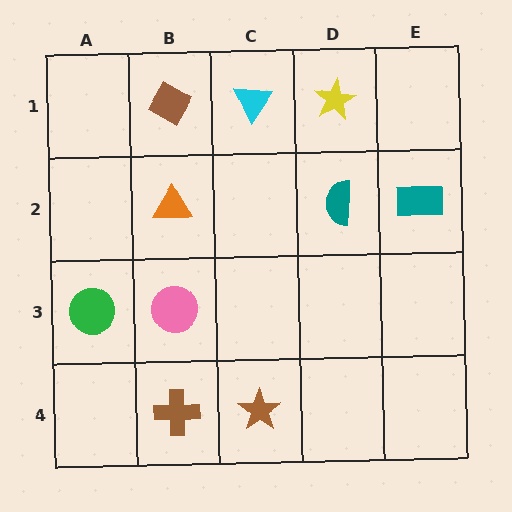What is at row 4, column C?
A brown star.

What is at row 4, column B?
A brown cross.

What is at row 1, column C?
A cyan triangle.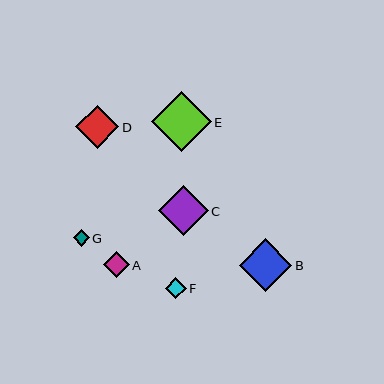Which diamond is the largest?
Diamond E is the largest with a size of approximately 60 pixels.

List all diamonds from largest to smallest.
From largest to smallest: E, B, C, D, A, F, G.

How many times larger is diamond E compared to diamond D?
Diamond E is approximately 1.4 times the size of diamond D.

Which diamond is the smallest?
Diamond G is the smallest with a size of approximately 16 pixels.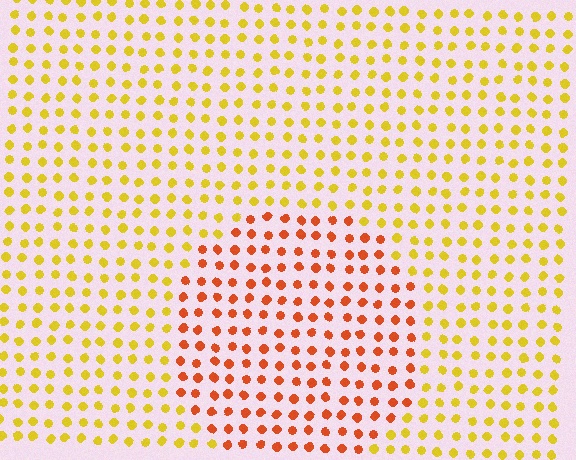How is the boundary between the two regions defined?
The boundary is defined purely by a slight shift in hue (about 40 degrees). Spacing, size, and orientation are identical on both sides.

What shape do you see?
I see a circle.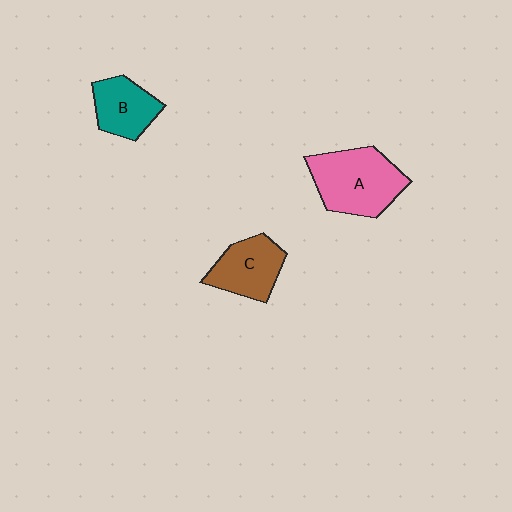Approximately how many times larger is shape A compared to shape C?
Approximately 1.4 times.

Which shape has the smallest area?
Shape B (teal).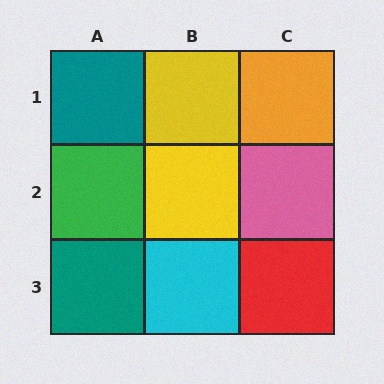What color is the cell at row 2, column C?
Pink.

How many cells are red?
1 cell is red.